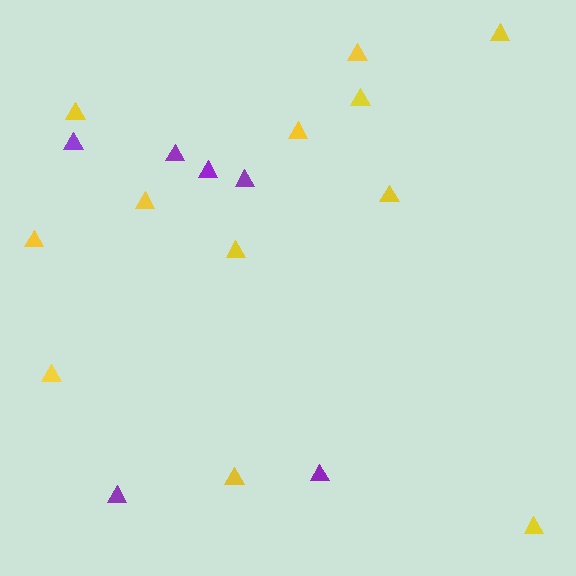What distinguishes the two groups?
There are 2 groups: one group of yellow triangles (12) and one group of purple triangles (6).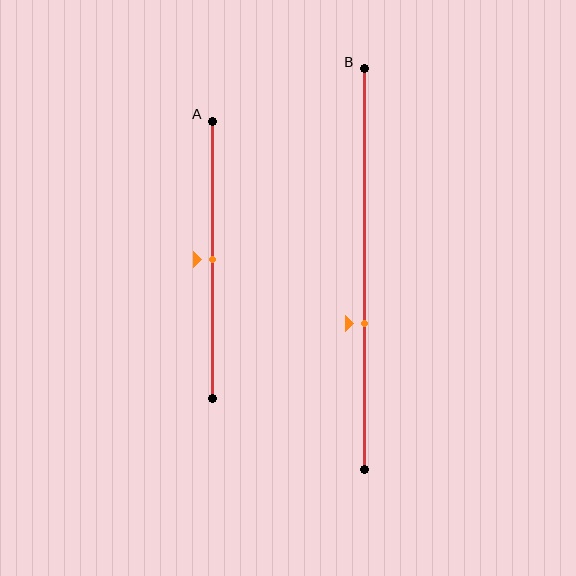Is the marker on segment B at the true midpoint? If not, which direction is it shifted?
No, the marker on segment B is shifted downward by about 14% of the segment length.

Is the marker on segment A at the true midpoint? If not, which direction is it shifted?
Yes, the marker on segment A is at the true midpoint.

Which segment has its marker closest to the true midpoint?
Segment A has its marker closest to the true midpoint.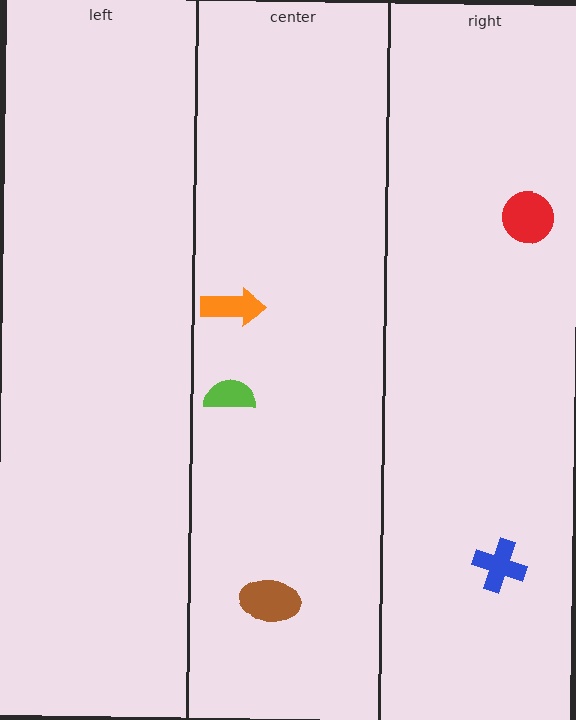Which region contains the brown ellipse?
The center region.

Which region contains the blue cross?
The right region.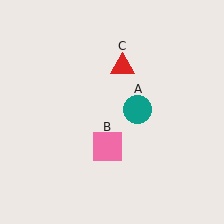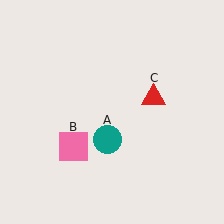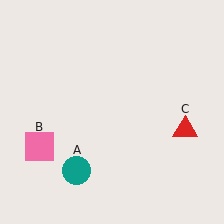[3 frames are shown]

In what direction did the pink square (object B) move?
The pink square (object B) moved left.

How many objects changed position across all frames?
3 objects changed position: teal circle (object A), pink square (object B), red triangle (object C).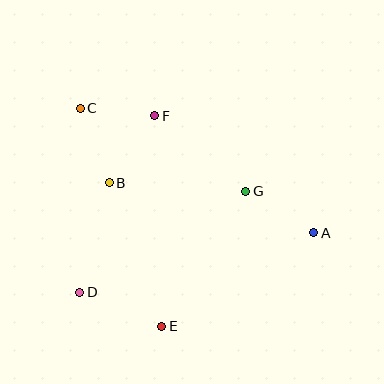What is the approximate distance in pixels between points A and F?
The distance between A and F is approximately 198 pixels.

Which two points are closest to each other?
Points C and F are closest to each other.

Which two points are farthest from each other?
Points A and C are farthest from each other.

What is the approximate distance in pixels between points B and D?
The distance between B and D is approximately 114 pixels.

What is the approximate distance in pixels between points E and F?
The distance between E and F is approximately 211 pixels.